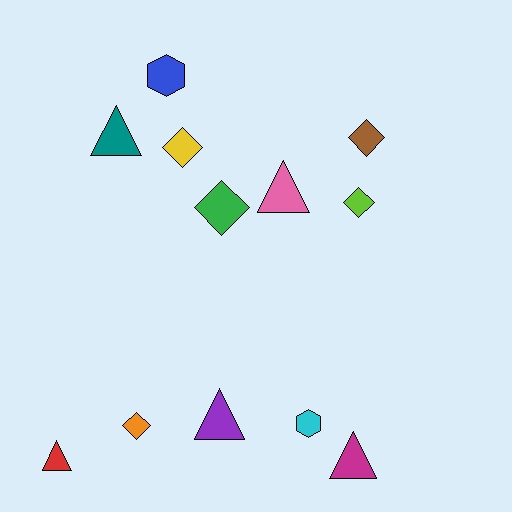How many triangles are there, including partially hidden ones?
There are 5 triangles.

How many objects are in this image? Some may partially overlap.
There are 12 objects.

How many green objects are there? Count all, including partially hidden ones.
There is 1 green object.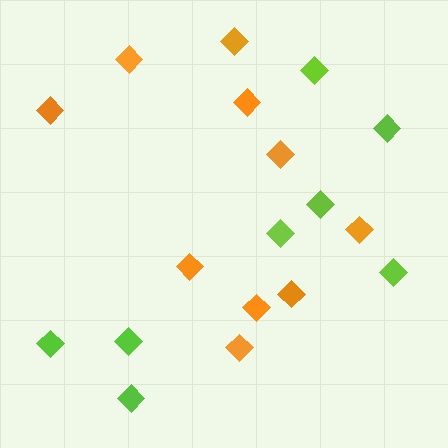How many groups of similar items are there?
There are 2 groups: one group of lime diamonds (8) and one group of orange diamonds (10).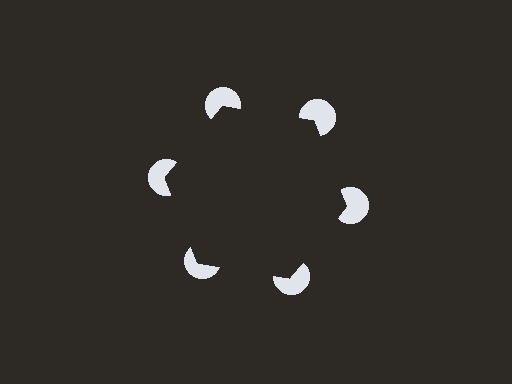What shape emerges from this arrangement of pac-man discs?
An illusory hexagon — its edges are inferred from the aligned wedge cuts in the pac-man discs, not physically drawn.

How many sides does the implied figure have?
6 sides.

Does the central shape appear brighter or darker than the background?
It typically appears slightly darker than the background, even though no actual brightness change is drawn.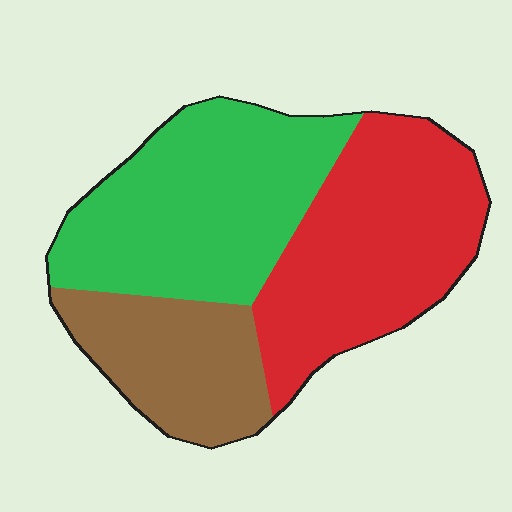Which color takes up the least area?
Brown, at roughly 20%.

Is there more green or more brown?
Green.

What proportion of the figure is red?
Red takes up about three eighths (3/8) of the figure.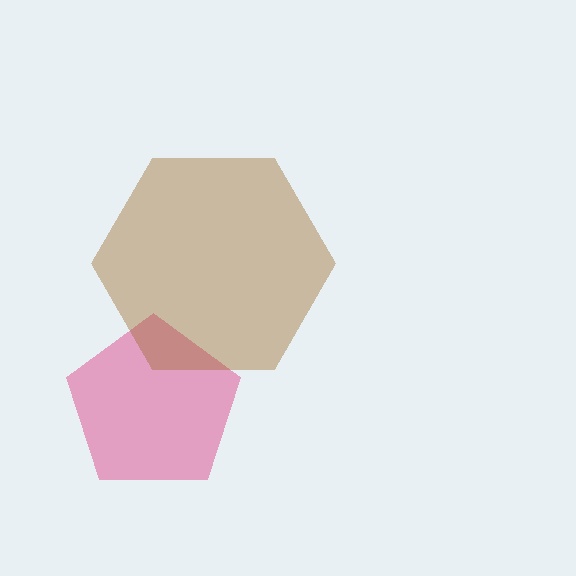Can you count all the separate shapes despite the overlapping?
Yes, there are 2 separate shapes.